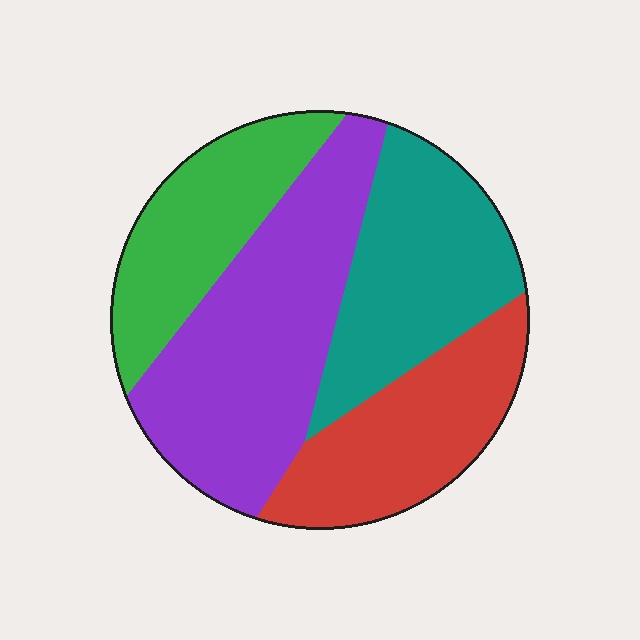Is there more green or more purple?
Purple.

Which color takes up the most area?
Purple, at roughly 35%.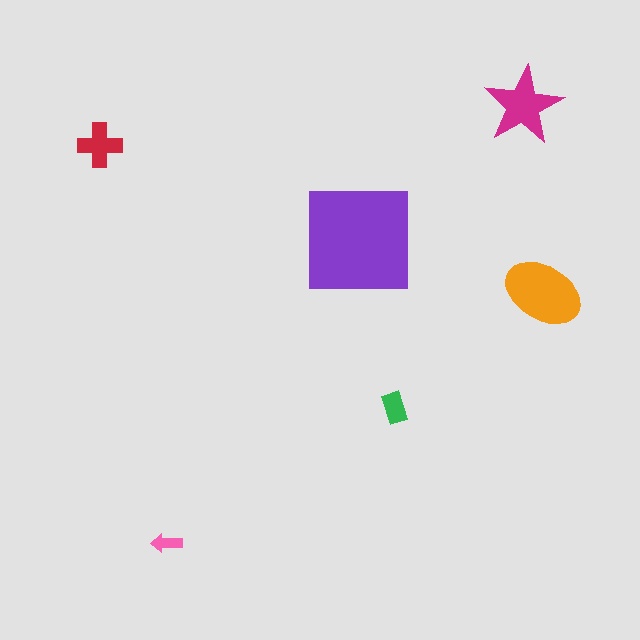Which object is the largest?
The purple square.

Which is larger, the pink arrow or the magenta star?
The magenta star.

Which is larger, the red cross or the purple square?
The purple square.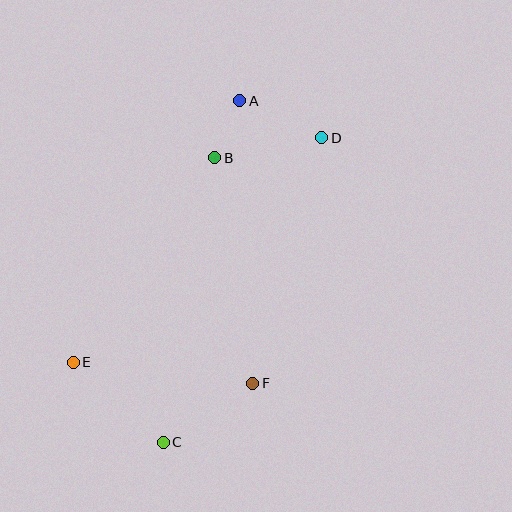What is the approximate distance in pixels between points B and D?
The distance between B and D is approximately 109 pixels.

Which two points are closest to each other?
Points A and B are closest to each other.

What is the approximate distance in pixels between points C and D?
The distance between C and D is approximately 343 pixels.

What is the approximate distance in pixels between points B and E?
The distance between B and E is approximately 249 pixels.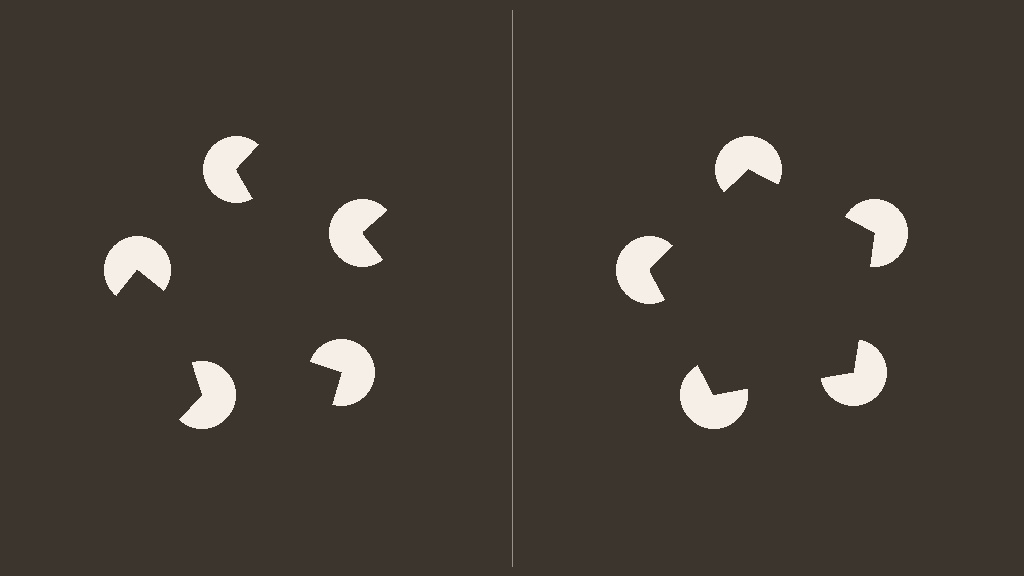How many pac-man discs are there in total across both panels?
10 — 5 on each side.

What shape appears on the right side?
An illusory pentagon.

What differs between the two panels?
The pac-man discs are positioned identically on both sides; only the wedge orientations differ. On the right they align to a pentagon; on the left they are misaligned.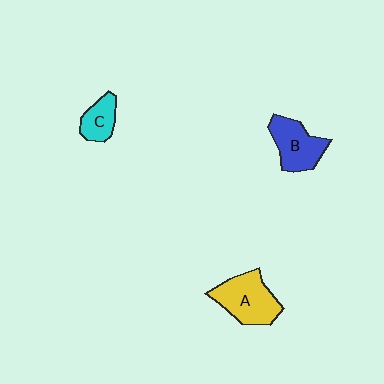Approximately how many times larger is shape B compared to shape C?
Approximately 1.7 times.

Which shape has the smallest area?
Shape C (cyan).